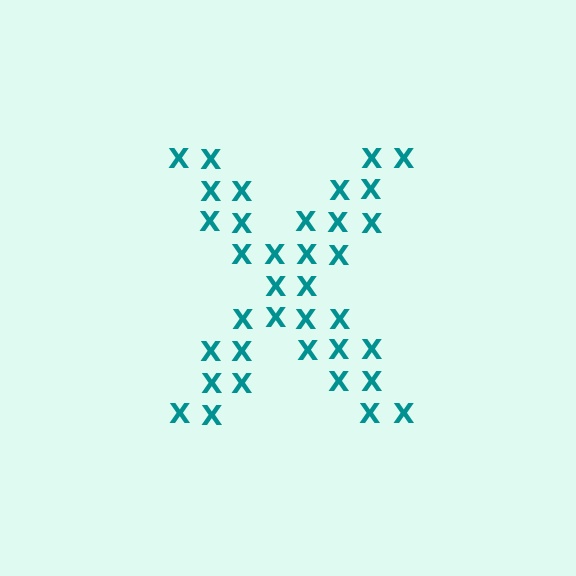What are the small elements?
The small elements are letter X's.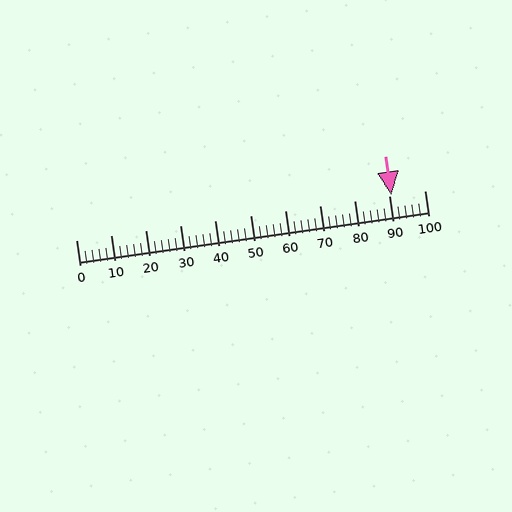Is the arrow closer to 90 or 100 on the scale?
The arrow is closer to 90.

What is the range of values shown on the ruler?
The ruler shows values from 0 to 100.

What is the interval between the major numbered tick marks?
The major tick marks are spaced 10 units apart.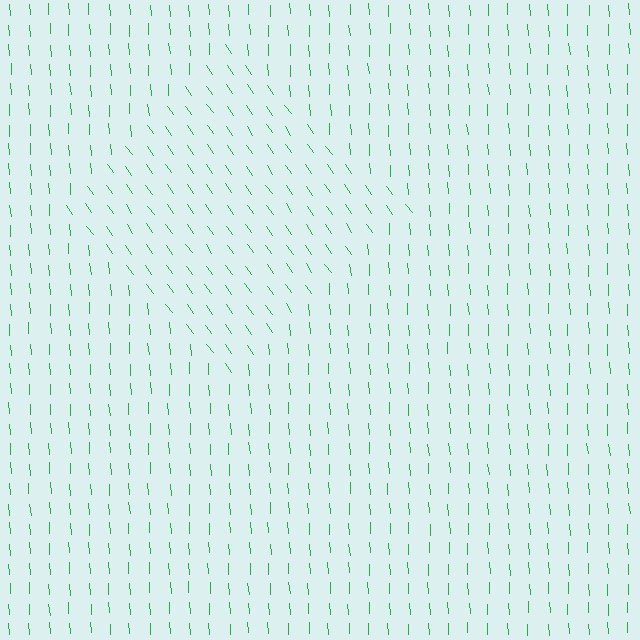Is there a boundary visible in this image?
Yes, there is a texture boundary formed by a change in line orientation.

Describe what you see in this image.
The image is filled with small green line segments. A diamond region in the image has lines oriented differently from the surrounding lines, creating a visible texture boundary.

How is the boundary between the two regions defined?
The boundary is defined purely by a change in line orientation (approximately 31 degrees difference). All lines are the same color and thickness.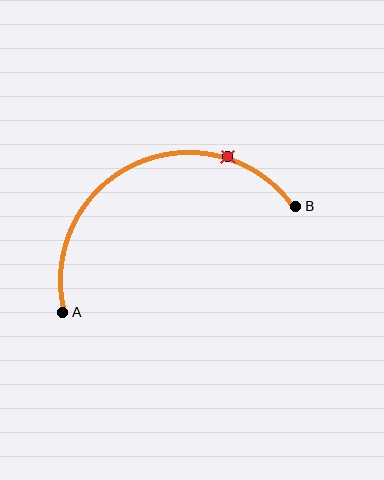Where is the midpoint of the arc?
The arc midpoint is the point on the curve farthest from the straight line joining A and B. It sits above that line.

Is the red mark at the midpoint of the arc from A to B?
No. The red mark lies on the arc but is closer to endpoint B. The arc midpoint would be at the point on the curve equidistant along the arc from both A and B.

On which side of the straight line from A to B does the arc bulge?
The arc bulges above the straight line connecting A and B.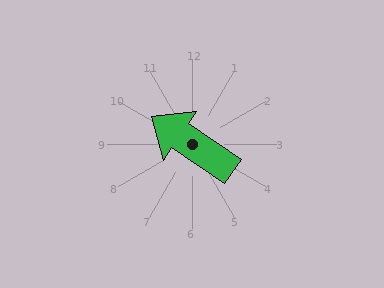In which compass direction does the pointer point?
Northwest.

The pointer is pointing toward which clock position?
Roughly 10 o'clock.